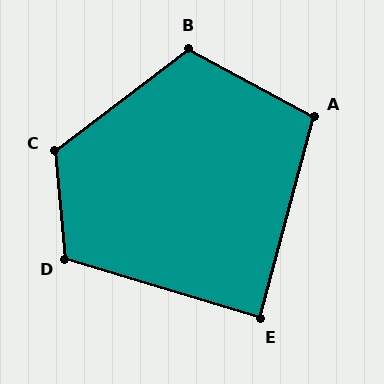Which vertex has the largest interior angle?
C, at approximately 122 degrees.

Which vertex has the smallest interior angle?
E, at approximately 88 degrees.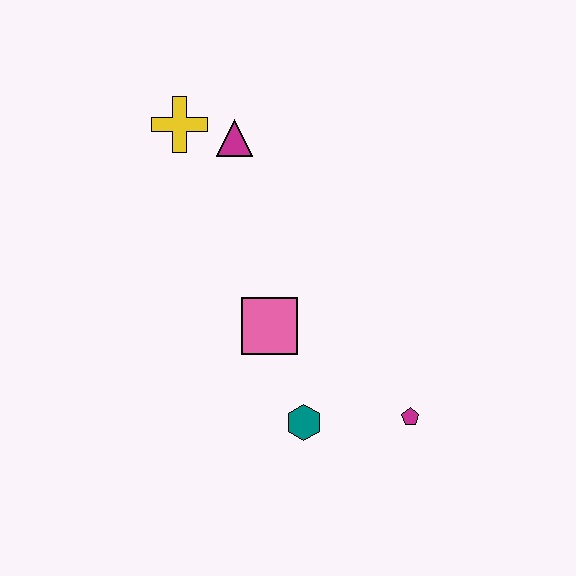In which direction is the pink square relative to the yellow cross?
The pink square is below the yellow cross.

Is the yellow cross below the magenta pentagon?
No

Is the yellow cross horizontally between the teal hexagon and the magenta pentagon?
No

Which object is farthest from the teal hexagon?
The yellow cross is farthest from the teal hexagon.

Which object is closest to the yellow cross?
The magenta triangle is closest to the yellow cross.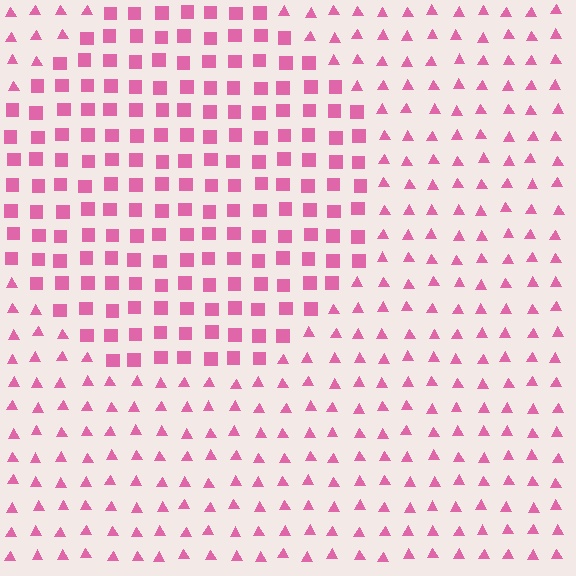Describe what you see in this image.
The image is filled with small pink elements arranged in a uniform grid. A circle-shaped region contains squares, while the surrounding area contains triangles. The boundary is defined purely by the change in element shape.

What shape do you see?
I see a circle.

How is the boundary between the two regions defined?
The boundary is defined by a change in element shape: squares inside vs. triangles outside. All elements share the same color and spacing.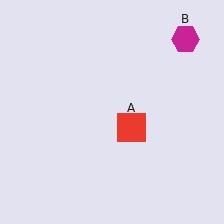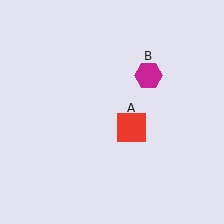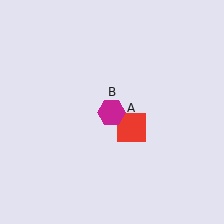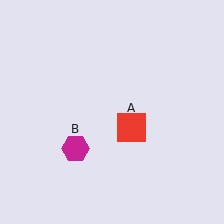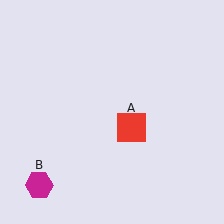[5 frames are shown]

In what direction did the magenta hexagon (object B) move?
The magenta hexagon (object B) moved down and to the left.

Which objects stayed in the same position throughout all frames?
Red square (object A) remained stationary.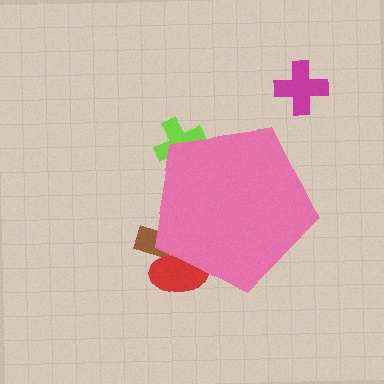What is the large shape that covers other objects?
A pink pentagon.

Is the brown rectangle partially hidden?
Yes, the brown rectangle is partially hidden behind the pink pentagon.